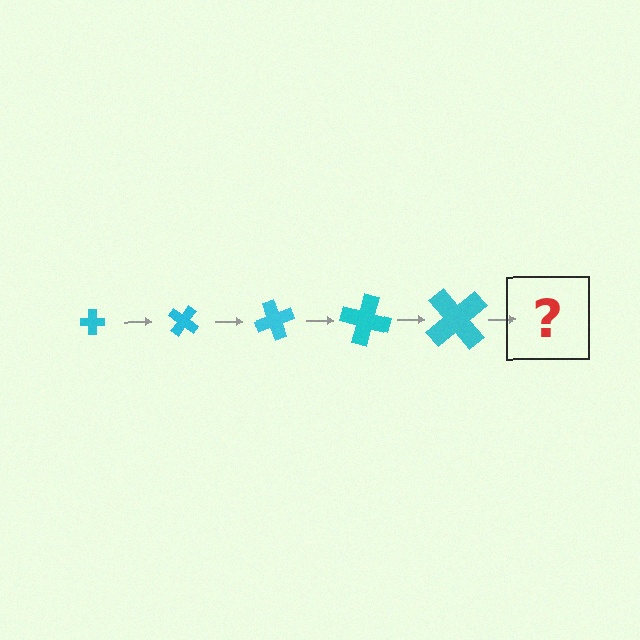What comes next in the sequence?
The next element should be a cross, larger than the previous one and rotated 175 degrees from the start.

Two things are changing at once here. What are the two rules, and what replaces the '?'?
The two rules are that the cross grows larger each step and it rotates 35 degrees each step. The '?' should be a cross, larger than the previous one and rotated 175 degrees from the start.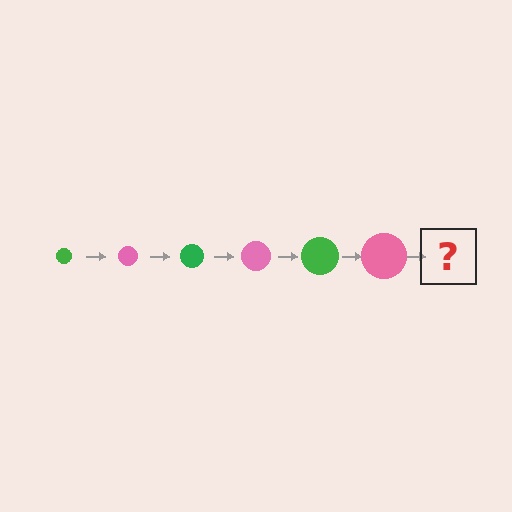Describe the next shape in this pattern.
It should be a green circle, larger than the previous one.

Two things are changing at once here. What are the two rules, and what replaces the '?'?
The two rules are that the circle grows larger each step and the color cycles through green and pink. The '?' should be a green circle, larger than the previous one.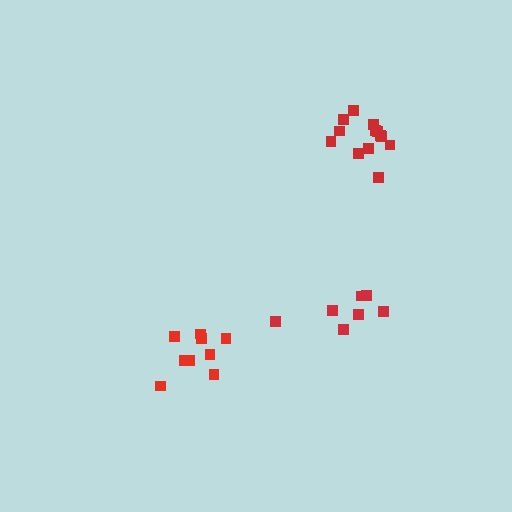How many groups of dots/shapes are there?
There are 3 groups.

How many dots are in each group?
Group 1: 13 dots, Group 2: 7 dots, Group 3: 9 dots (29 total).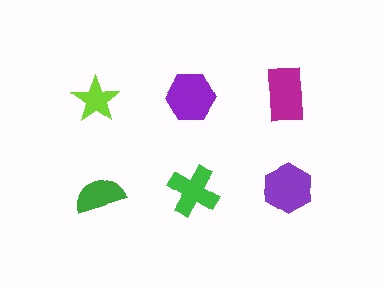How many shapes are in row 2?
3 shapes.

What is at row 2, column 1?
A green semicircle.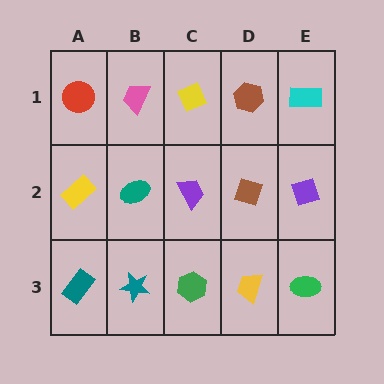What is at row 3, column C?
A green hexagon.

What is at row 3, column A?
A teal rectangle.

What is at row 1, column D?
A brown hexagon.